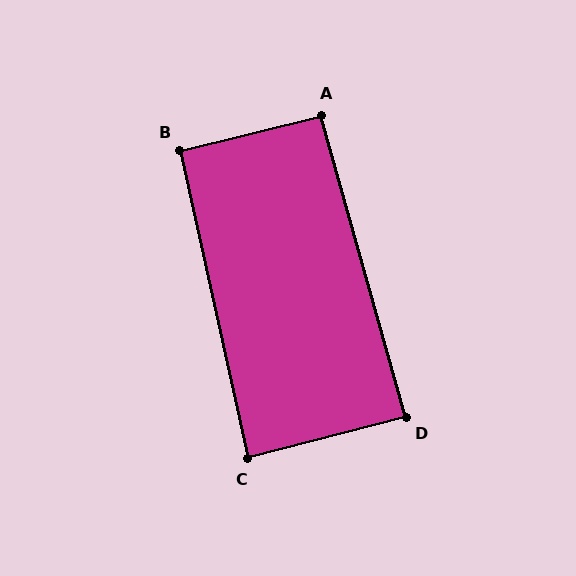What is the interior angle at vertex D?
Approximately 89 degrees (approximately right).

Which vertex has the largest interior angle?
A, at approximately 92 degrees.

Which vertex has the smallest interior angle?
C, at approximately 88 degrees.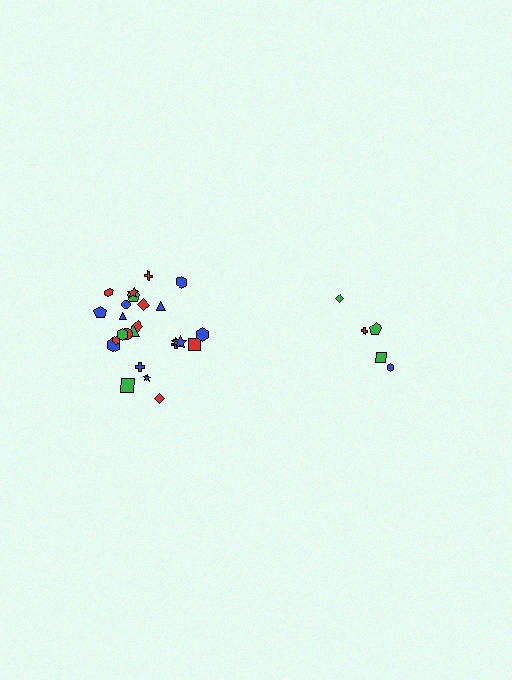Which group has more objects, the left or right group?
The left group.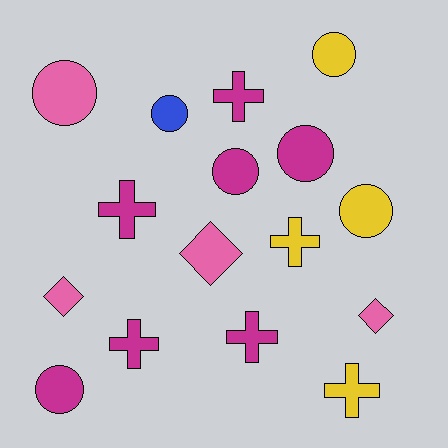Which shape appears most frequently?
Circle, with 7 objects.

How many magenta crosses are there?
There are 4 magenta crosses.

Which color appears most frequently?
Magenta, with 7 objects.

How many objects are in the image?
There are 16 objects.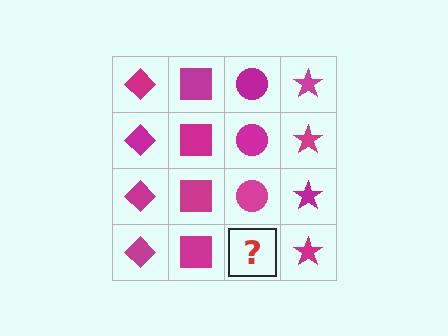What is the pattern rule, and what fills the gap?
The rule is that each column has a consistent shape. The gap should be filled with a magenta circle.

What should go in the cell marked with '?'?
The missing cell should contain a magenta circle.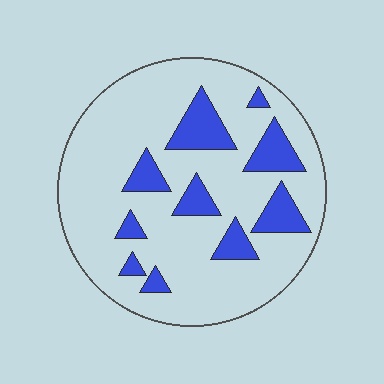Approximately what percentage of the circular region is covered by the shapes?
Approximately 20%.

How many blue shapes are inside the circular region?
10.